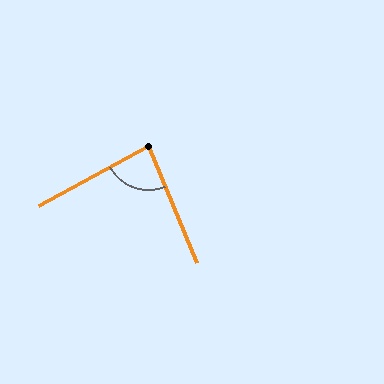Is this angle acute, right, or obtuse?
It is acute.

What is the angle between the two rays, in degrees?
Approximately 84 degrees.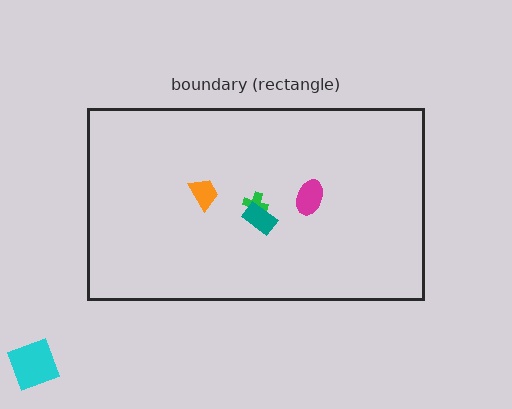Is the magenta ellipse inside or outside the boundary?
Inside.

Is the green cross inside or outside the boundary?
Inside.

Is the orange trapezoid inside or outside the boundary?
Inside.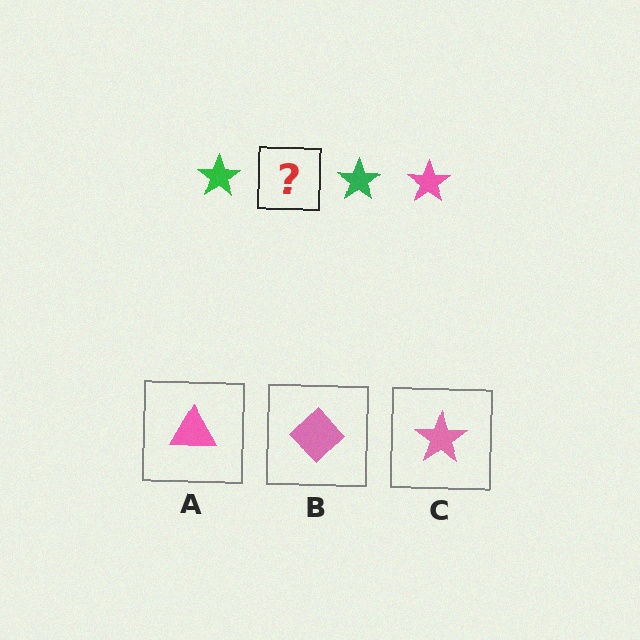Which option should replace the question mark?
Option C.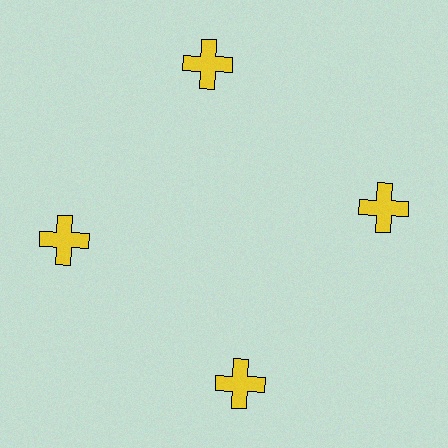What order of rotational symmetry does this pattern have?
This pattern has 4-fold rotational symmetry.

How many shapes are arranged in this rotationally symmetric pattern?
There are 4 shapes, arranged in 4 groups of 1.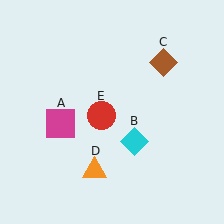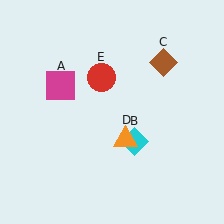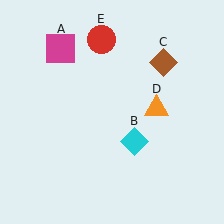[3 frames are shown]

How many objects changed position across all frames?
3 objects changed position: magenta square (object A), orange triangle (object D), red circle (object E).